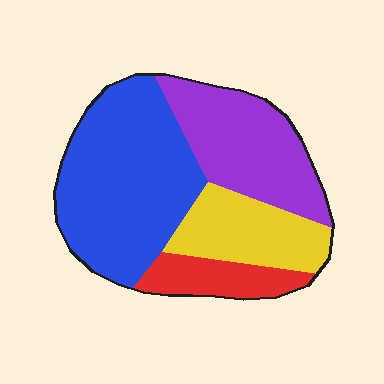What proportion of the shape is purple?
Purple covers roughly 25% of the shape.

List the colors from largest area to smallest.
From largest to smallest: blue, purple, yellow, red.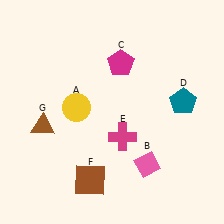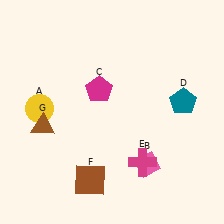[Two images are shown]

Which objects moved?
The objects that moved are: the yellow circle (A), the magenta pentagon (C), the magenta cross (E).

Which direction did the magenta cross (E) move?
The magenta cross (E) moved down.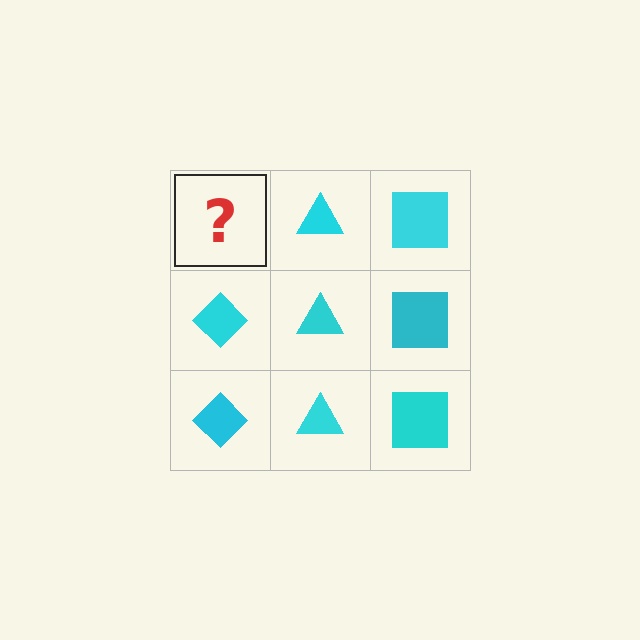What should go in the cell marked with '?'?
The missing cell should contain a cyan diamond.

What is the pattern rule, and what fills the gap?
The rule is that each column has a consistent shape. The gap should be filled with a cyan diamond.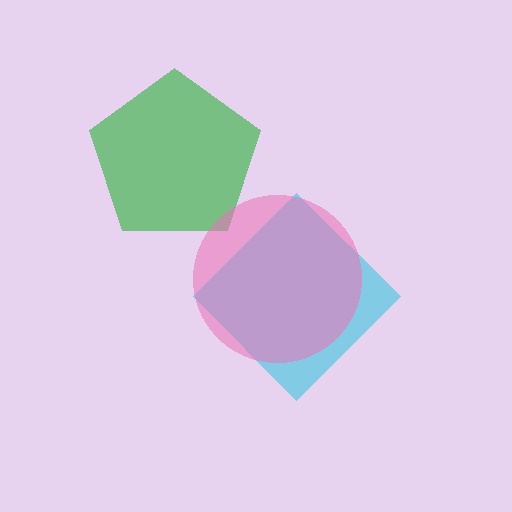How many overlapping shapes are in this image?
There are 3 overlapping shapes in the image.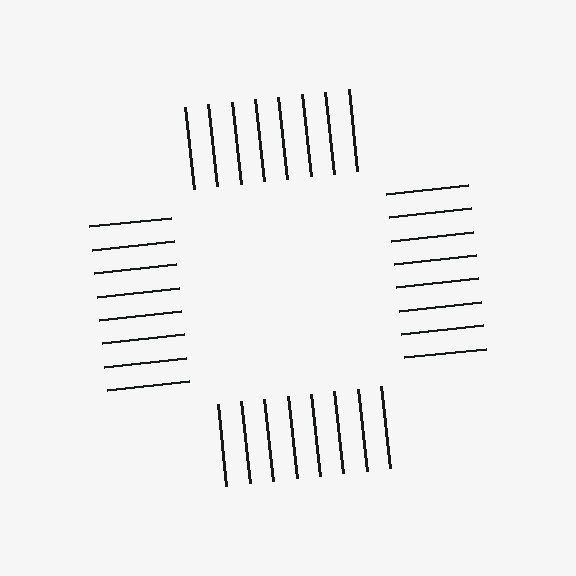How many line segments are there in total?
32 — 8 along each of the 4 edges.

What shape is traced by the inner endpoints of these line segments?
An illusory square — the line segments terminate on its edges but no continuous stroke is drawn.